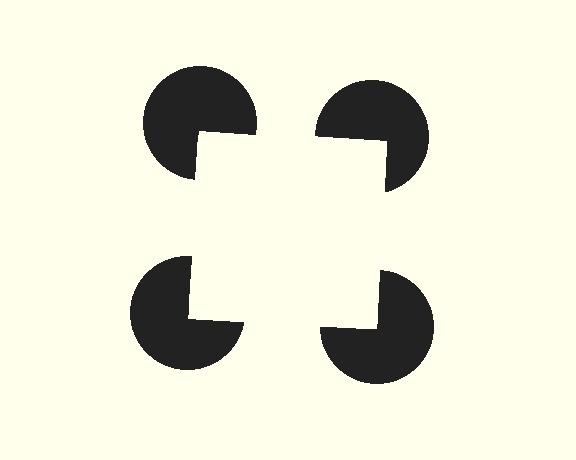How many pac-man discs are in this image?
There are 4 — one at each vertex of the illusory square.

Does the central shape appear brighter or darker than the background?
It typically appears slightly brighter than the background, even though no actual brightness change is drawn.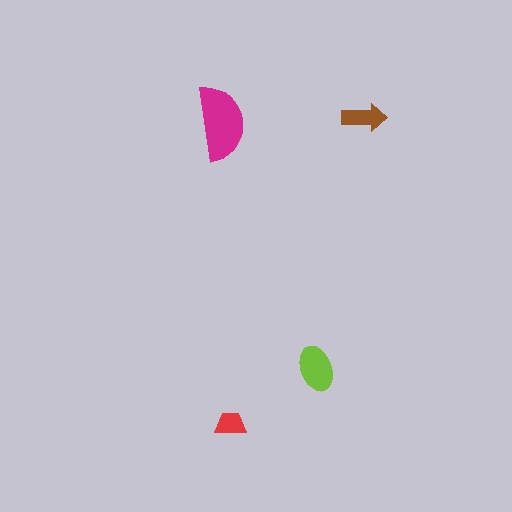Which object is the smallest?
The red trapezoid.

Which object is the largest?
The magenta semicircle.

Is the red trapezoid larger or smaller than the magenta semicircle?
Smaller.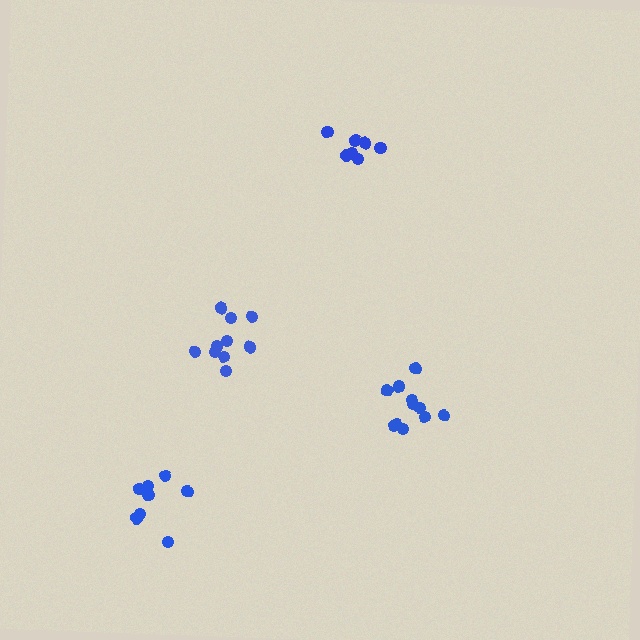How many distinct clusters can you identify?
There are 4 distinct clusters.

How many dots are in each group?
Group 1: 11 dots, Group 2: 7 dots, Group 3: 10 dots, Group 4: 8 dots (36 total).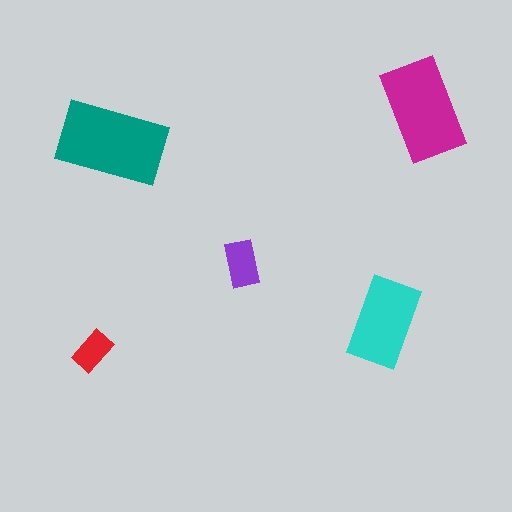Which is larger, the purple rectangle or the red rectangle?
The purple one.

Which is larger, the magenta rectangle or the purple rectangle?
The magenta one.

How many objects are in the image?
There are 5 objects in the image.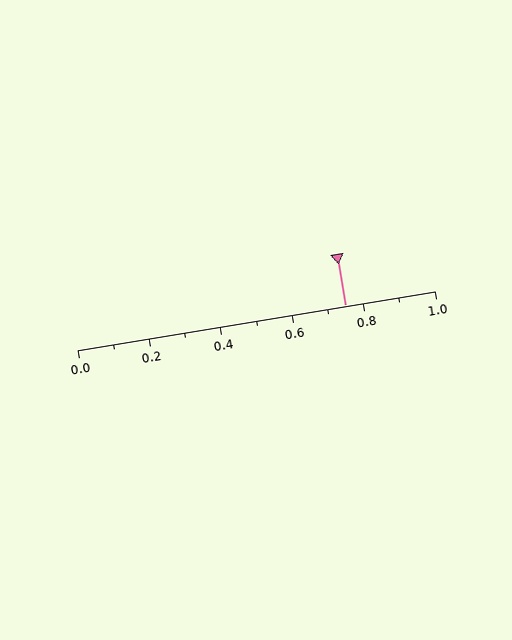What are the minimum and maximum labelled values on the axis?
The axis runs from 0.0 to 1.0.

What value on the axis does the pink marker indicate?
The marker indicates approximately 0.75.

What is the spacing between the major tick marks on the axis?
The major ticks are spaced 0.2 apart.